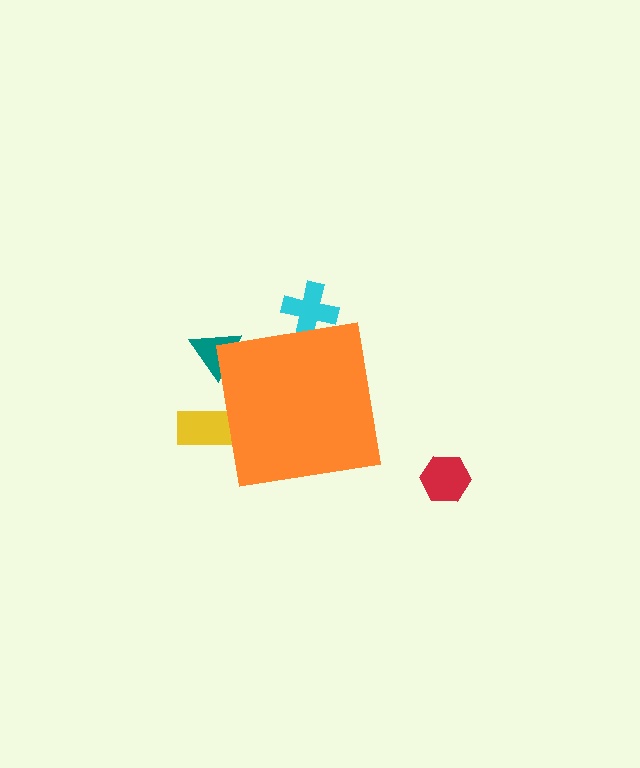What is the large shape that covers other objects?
An orange square.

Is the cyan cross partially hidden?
Yes, the cyan cross is partially hidden behind the orange square.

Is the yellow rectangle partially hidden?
Yes, the yellow rectangle is partially hidden behind the orange square.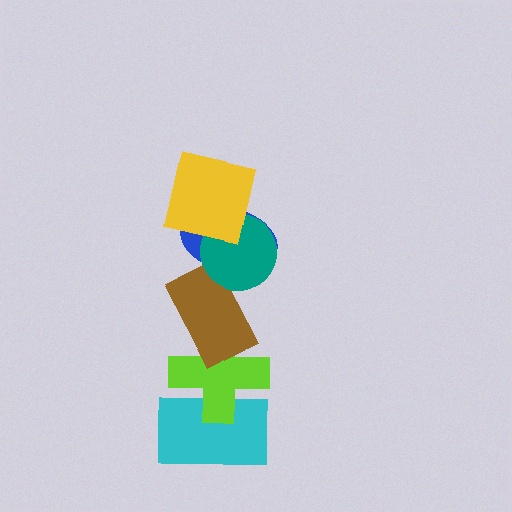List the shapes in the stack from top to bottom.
From top to bottom: the yellow square, the teal circle, the blue ellipse, the brown rectangle, the lime cross, the cyan rectangle.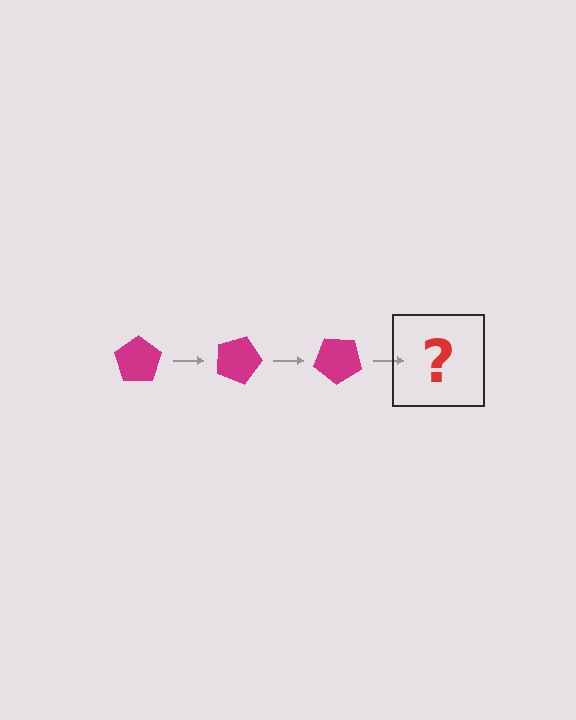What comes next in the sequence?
The next element should be a magenta pentagon rotated 60 degrees.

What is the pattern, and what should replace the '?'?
The pattern is that the pentagon rotates 20 degrees each step. The '?' should be a magenta pentagon rotated 60 degrees.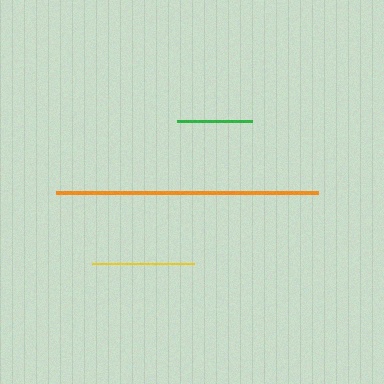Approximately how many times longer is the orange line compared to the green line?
The orange line is approximately 3.5 times the length of the green line.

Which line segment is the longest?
The orange line is the longest at approximately 261 pixels.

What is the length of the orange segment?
The orange segment is approximately 261 pixels long.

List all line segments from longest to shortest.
From longest to shortest: orange, yellow, green.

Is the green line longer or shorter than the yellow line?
The yellow line is longer than the green line.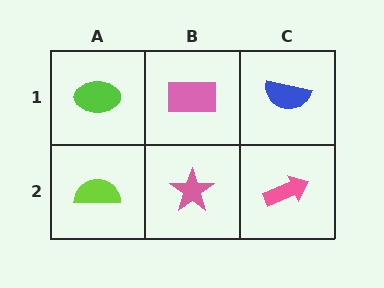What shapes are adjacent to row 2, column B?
A pink rectangle (row 1, column B), a lime semicircle (row 2, column A), a pink arrow (row 2, column C).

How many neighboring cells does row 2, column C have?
2.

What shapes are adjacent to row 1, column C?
A pink arrow (row 2, column C), a pink rectangle (row 1, column B).